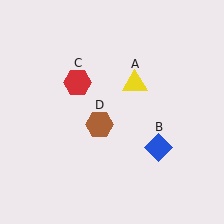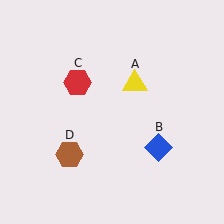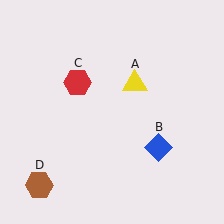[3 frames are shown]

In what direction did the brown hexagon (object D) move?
The brown hexagon (object D) moved down and to the left.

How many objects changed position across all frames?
1 object changed position: brown hexagon (object D).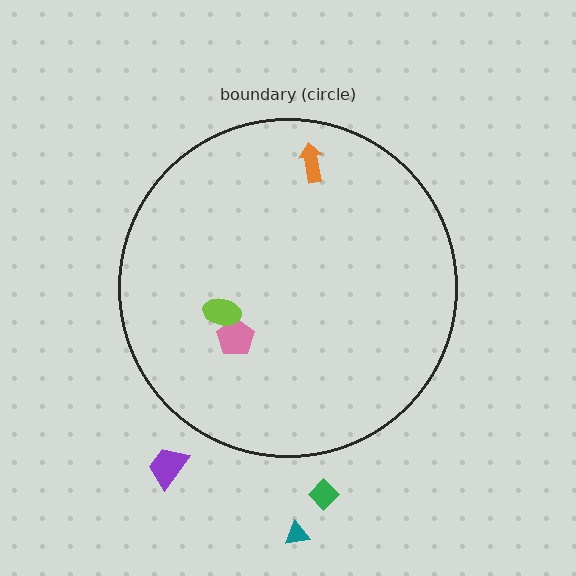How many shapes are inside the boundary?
3 inside, 3 outside.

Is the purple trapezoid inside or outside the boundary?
Outside.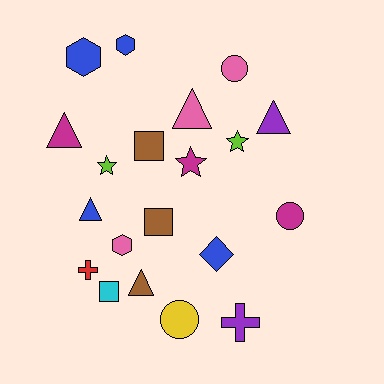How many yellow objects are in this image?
There is 1 yellow object.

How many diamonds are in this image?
There is 1 diamond.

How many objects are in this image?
There are 20 objects.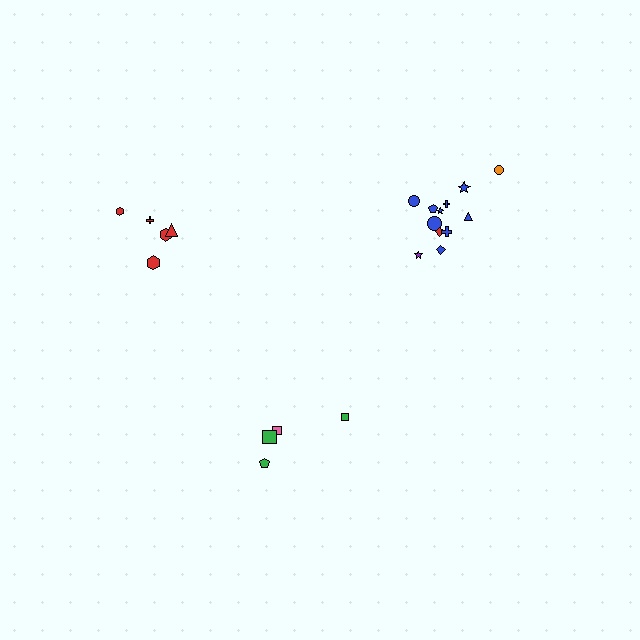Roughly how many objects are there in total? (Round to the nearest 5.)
Roughly 20 objects in total.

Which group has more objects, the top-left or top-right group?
The top-right group.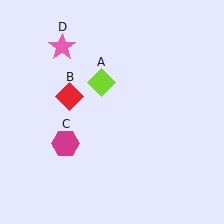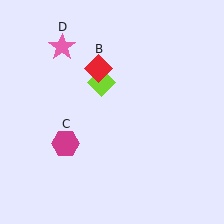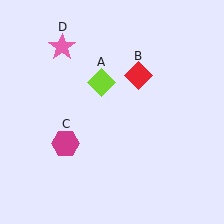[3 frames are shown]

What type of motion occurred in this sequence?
The red diamond (object B) rotated clockwise around the center of the scene.